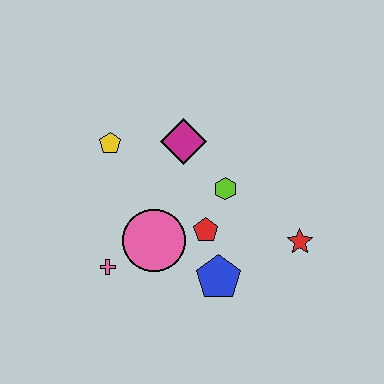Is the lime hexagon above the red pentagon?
Yes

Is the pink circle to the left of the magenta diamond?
Yes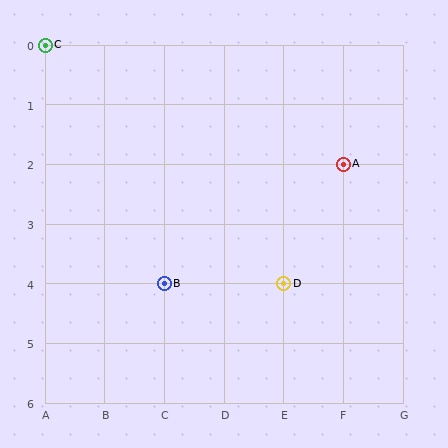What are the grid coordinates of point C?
Point C is at grid coordinates (A, 0).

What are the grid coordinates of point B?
Point B is at grid coordinates (C, 4).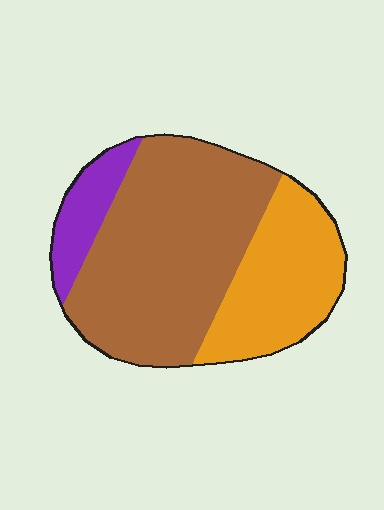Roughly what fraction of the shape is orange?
Orange takes up about one third (1/3) of the shape.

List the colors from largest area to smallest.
From largest to smallest: brown, orange, purple.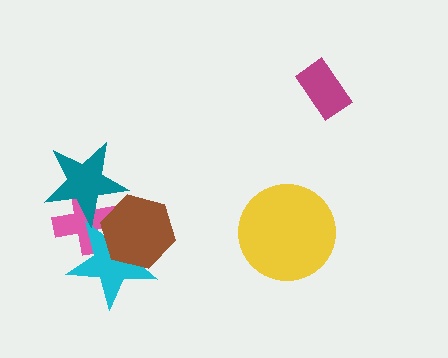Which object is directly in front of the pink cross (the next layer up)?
The cyan star is directly in front of the pink cross.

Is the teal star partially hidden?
No, no other shape covers it.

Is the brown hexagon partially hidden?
Yes, it is partially covered by another shape.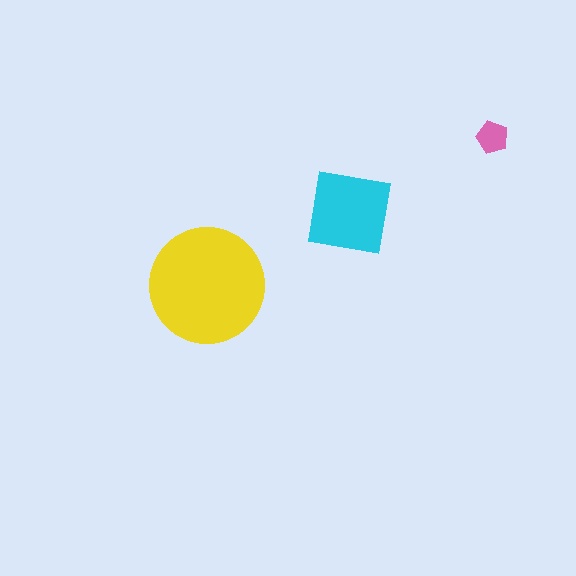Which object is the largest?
The yellow circle.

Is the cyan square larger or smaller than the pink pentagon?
Larger.